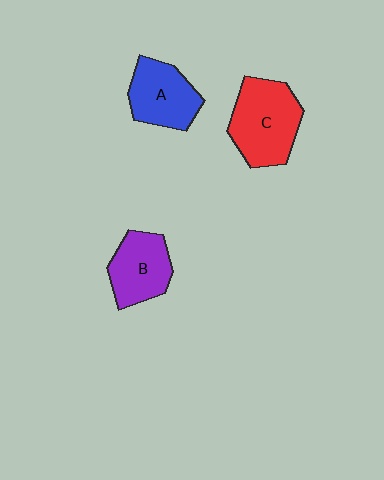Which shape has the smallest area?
Shape B (purple).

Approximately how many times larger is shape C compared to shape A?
Approximately 1.3 times.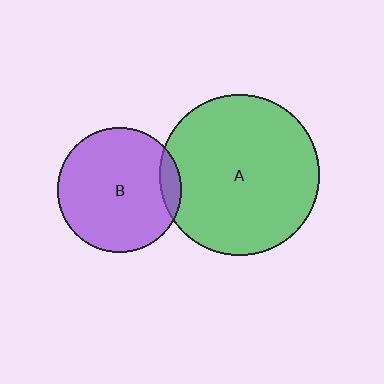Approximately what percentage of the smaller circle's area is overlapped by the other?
Approximately 10%.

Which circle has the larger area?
Circle A (green).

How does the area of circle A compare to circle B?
Approximately 1.7 times.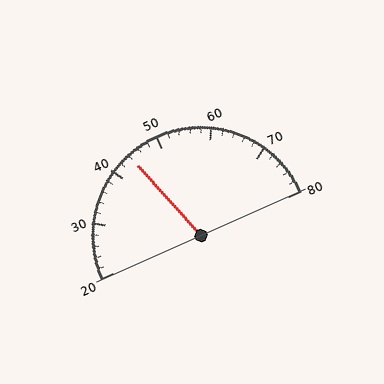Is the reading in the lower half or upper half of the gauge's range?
The reading is in the lower half of the range (20 to 80).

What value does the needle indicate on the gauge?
The needle indicates approximately 44.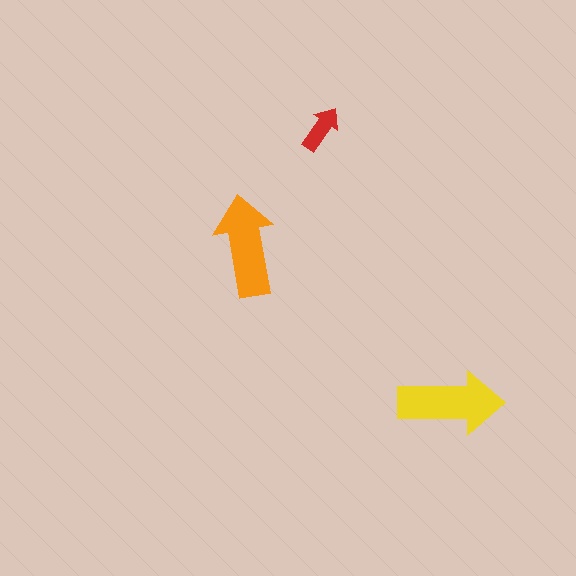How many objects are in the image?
There are 3 objects in the image.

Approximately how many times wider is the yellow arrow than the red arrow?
About 2 times wider.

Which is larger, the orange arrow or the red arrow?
The orange one.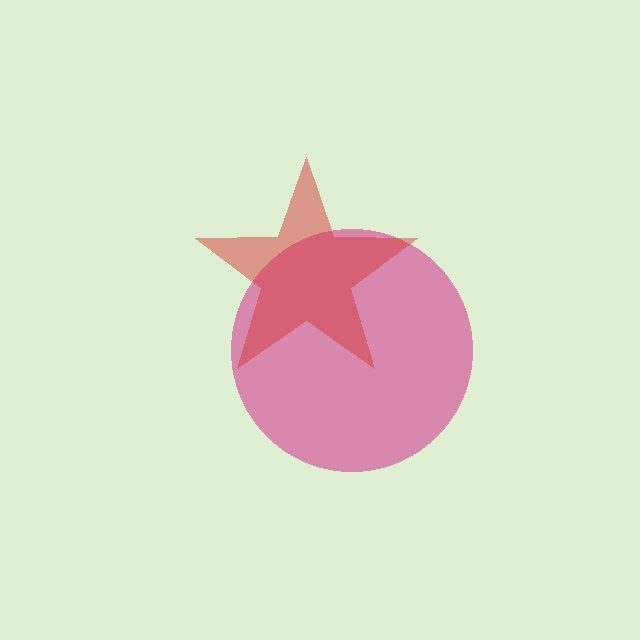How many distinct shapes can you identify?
There are 2 distinct shapes: a magenta circle, a red star.